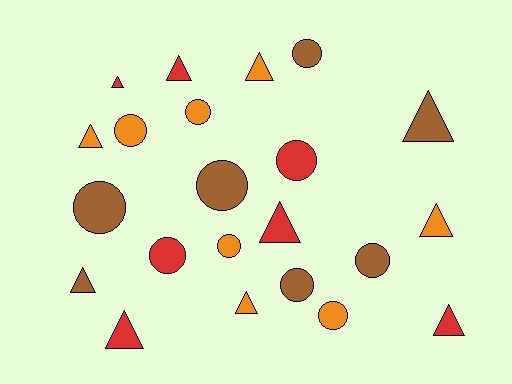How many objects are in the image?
There are 22 objects.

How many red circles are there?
There are 2 red circles.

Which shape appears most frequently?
Triangle, with 11 objects.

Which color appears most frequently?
Orange, with 8 objects.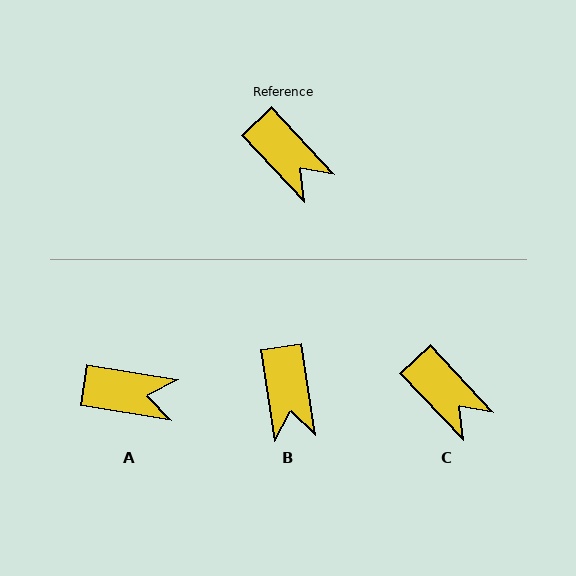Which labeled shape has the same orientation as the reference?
C.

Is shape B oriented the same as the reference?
No, it is off by about 35 degrees.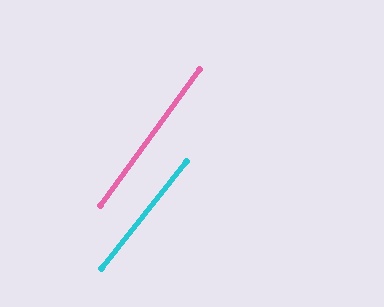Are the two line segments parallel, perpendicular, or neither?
Parallel — their directions differ by only 1.9°.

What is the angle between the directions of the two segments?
Approximately 2 degrees.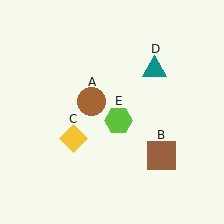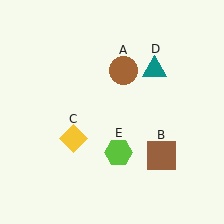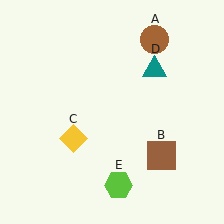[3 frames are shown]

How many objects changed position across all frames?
2 objects changed position: brown circle (object A), lime hexagon (object E).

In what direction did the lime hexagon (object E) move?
The lime hexagon (object E) moved down.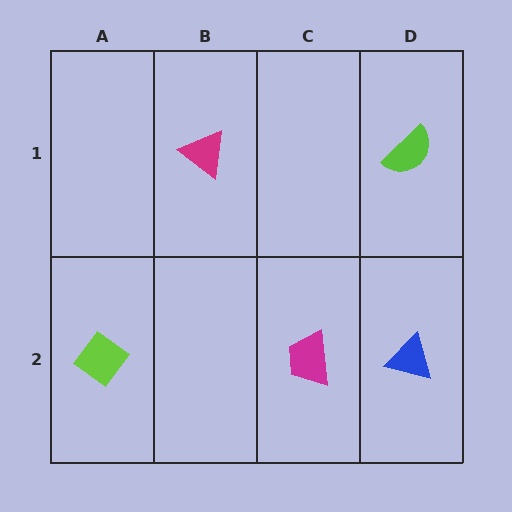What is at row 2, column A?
A lime diamond.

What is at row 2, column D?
A blue triangle.